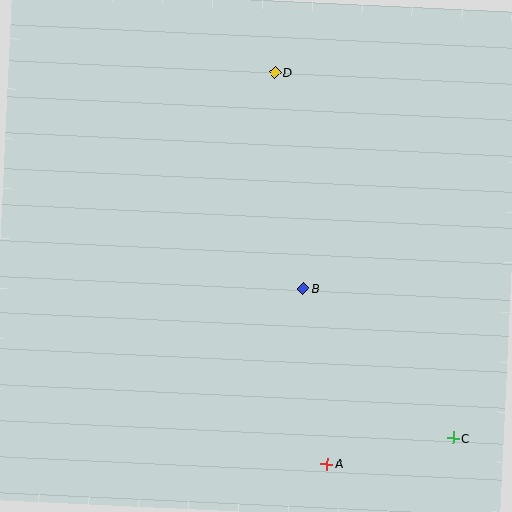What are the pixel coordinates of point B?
Point B is at (303, 289).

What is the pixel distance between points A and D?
The distance between A and D is 395 pixels.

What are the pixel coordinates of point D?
Point D is at (275, 73).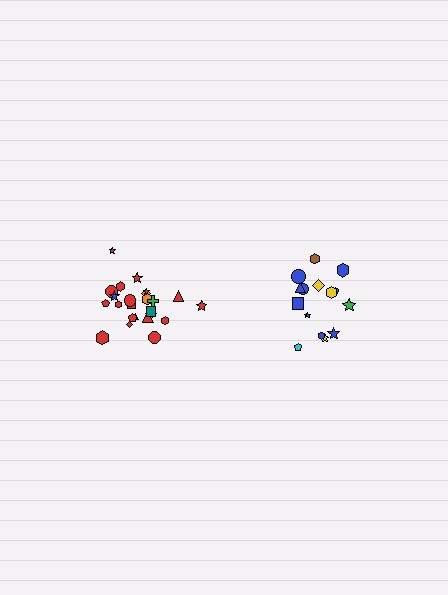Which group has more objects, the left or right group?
The left group.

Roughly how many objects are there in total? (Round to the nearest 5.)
Roughly 40 objects in total.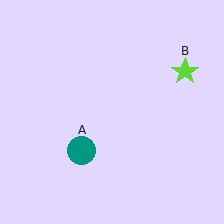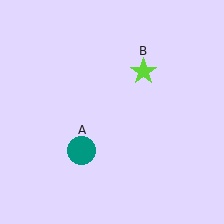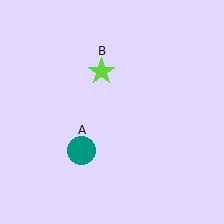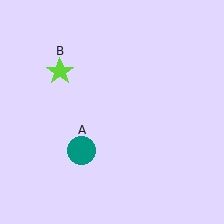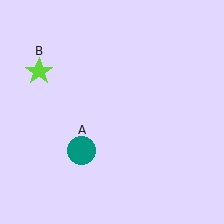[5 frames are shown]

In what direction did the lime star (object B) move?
The lime star (object B) moved left.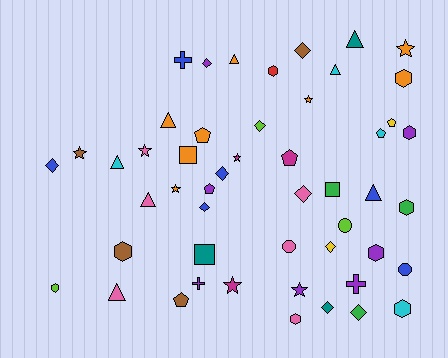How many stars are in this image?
There are 8 stars.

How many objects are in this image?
There are 50 objects.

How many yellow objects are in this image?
There are 2 yellow objects.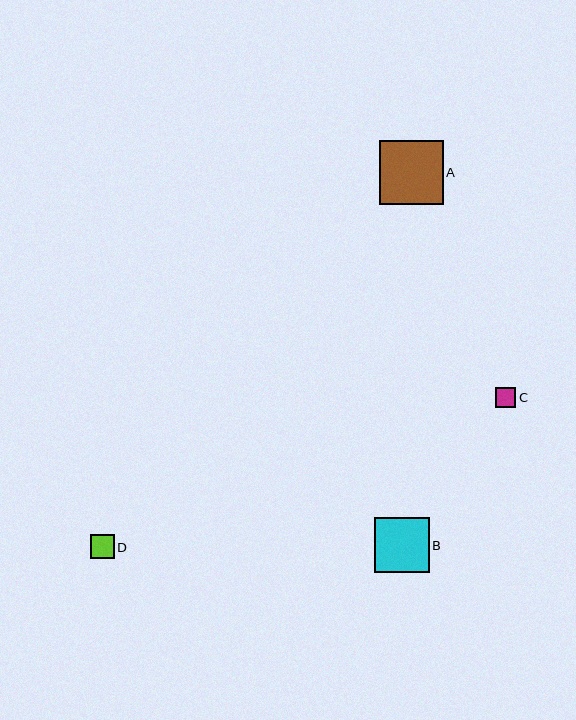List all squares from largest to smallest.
From largest to smallest: A, B, D, C.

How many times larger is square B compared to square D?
Square B is approximately 2.4 times the size of square D.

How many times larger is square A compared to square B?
Square A is approximately 1.2 times the size of square B.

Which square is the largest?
Square A is the largest with a size of approximately 64 pixels.